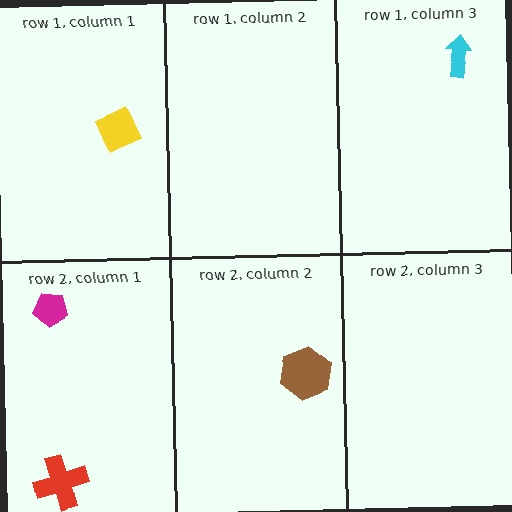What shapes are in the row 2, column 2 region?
The brown hexagon.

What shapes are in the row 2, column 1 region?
The magenta pentagon, the red cross.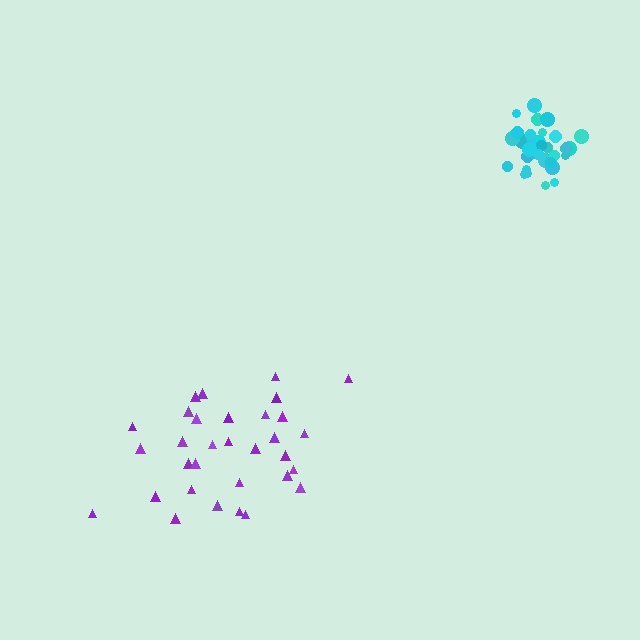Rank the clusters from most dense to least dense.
cyan, purple.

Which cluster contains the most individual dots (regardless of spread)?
Cyan (34).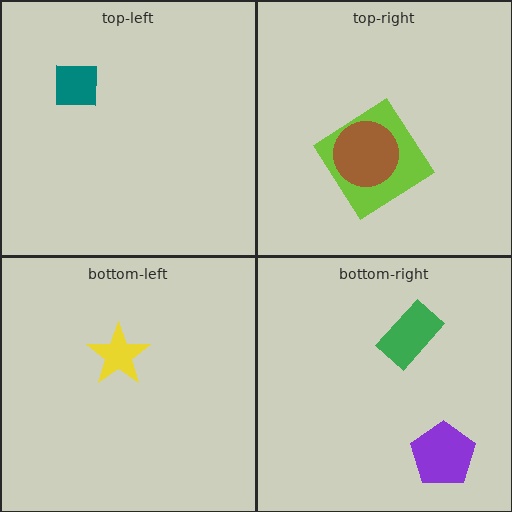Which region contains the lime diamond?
The top-right region.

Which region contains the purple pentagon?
The bottom-right region.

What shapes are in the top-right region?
The lime diamond, the brown circle.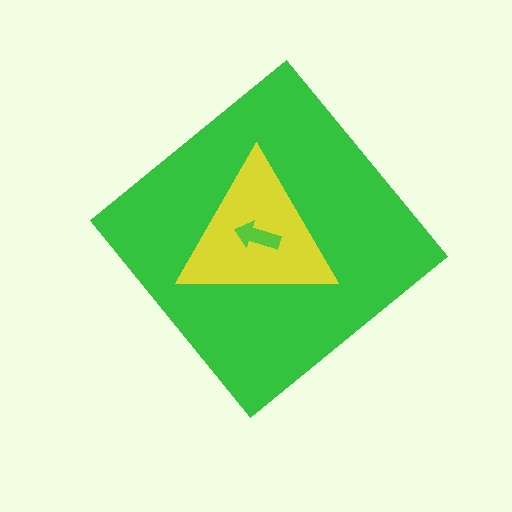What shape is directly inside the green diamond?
The yellow triangle.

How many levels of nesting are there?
3.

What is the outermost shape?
The green diamond.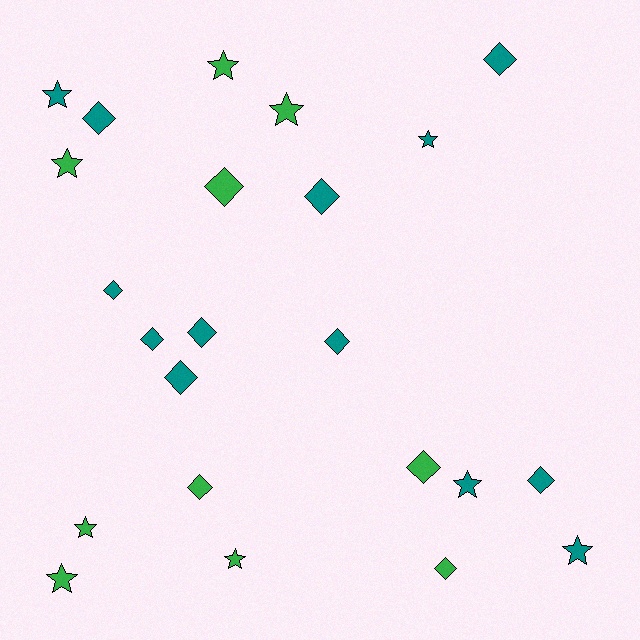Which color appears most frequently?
Teal, with 13 objects.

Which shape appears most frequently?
Diamond, with 13 objects.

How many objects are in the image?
There are 23 objects.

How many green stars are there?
There are 6 green stars.